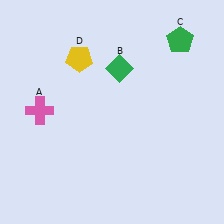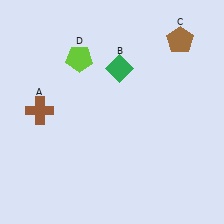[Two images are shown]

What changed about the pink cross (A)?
In Image 1, A is pink. In Image 2, it changed to brown.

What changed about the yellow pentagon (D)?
In Image 1, D is yellow. In Image 2, it changed to lime.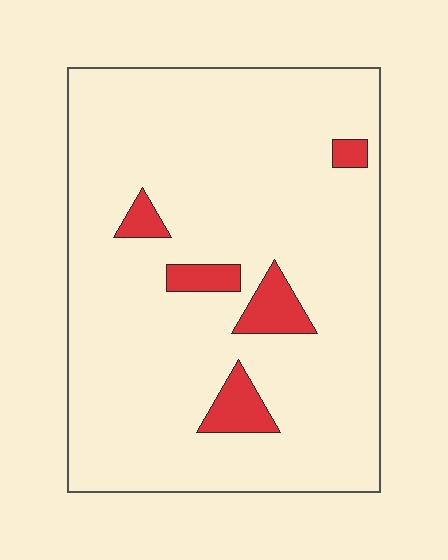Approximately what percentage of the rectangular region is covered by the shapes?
Approximately 10%.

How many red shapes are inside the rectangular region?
5.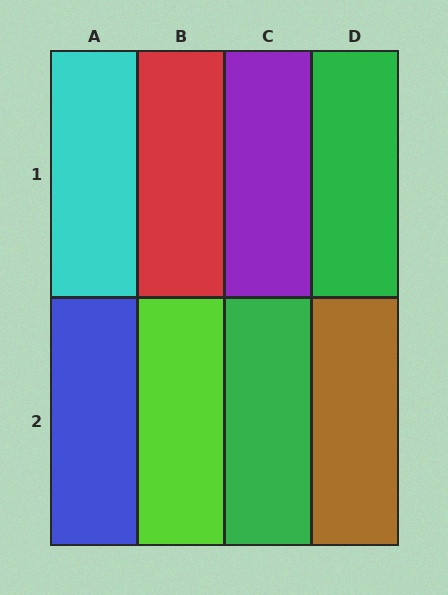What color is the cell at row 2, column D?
Brown.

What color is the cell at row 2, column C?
Green.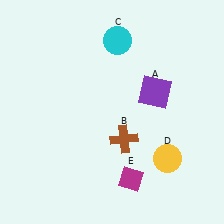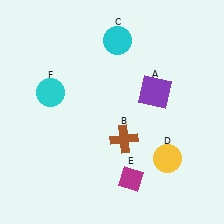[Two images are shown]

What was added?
A cyan circle (F) was added in Image 2.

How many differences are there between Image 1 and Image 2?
There is 1 difference between the two images.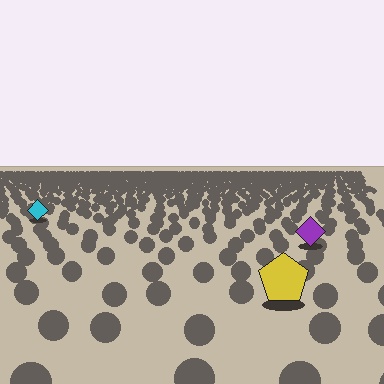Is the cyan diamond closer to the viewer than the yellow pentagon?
No. The yellow pentagon is closer — you can tell from the texture gradient: the ground texture is coarser near it.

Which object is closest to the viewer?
The yellow pentagon is closest. The texture marks near it are larger and more spread out.